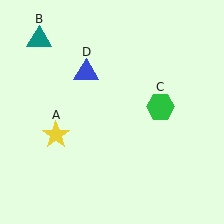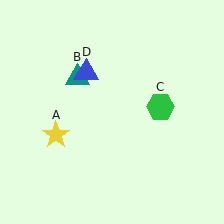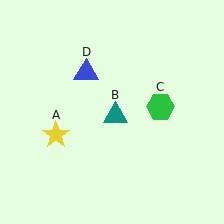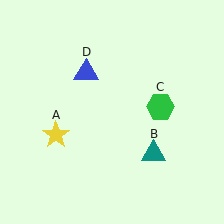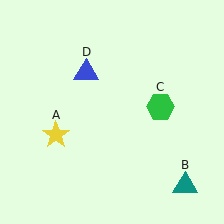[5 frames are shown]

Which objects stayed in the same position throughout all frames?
Yellow star (object A) and green hexagon (object C) and blue triangle (object D) remained stationary.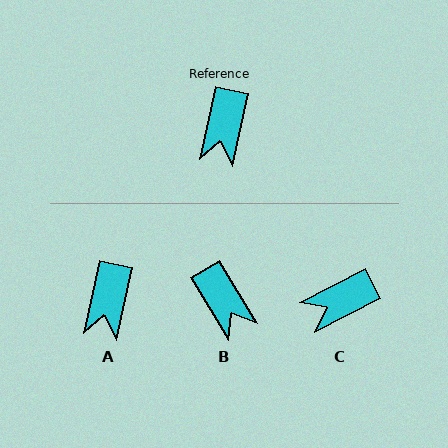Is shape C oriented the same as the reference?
No, it is off by about 50 degrees.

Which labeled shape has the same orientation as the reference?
A.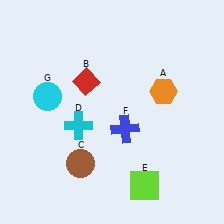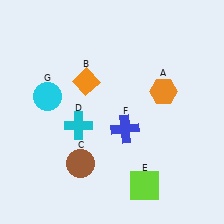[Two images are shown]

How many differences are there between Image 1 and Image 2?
There is 1 difference between the two images.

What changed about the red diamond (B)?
In Image 1, B is red. In Image 2, it changed to orange.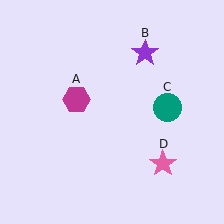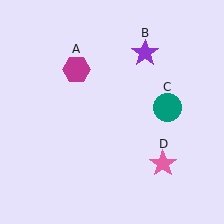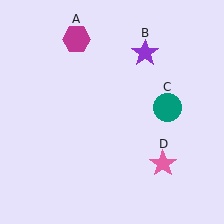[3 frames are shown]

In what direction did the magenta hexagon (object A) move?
The magenta hexagon (object A) moved up.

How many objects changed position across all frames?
1 object changed position: magenta hexagon (object A).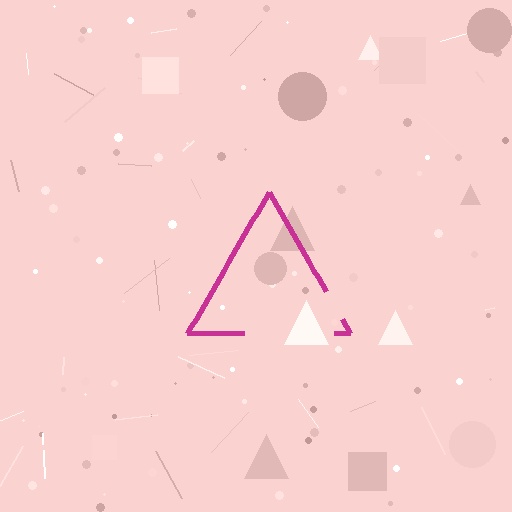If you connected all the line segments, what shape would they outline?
They would outline a triangle.